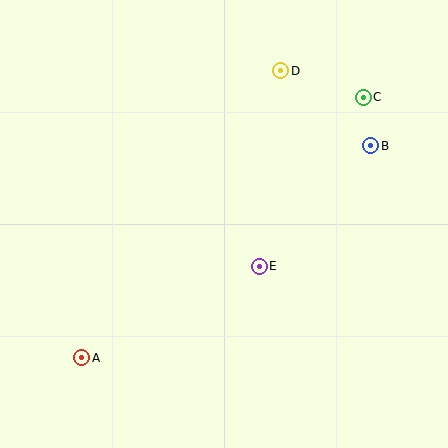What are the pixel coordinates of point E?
Point E is at (259, 266).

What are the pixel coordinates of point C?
Point C is at (363, 97).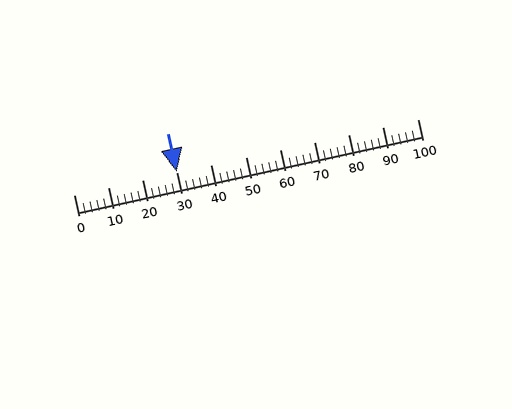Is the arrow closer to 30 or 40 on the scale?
The arrow is closer to 30.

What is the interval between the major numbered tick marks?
The major tick marks are spaced 10 units apart.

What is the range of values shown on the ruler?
The ruler shows values from 0 to 100.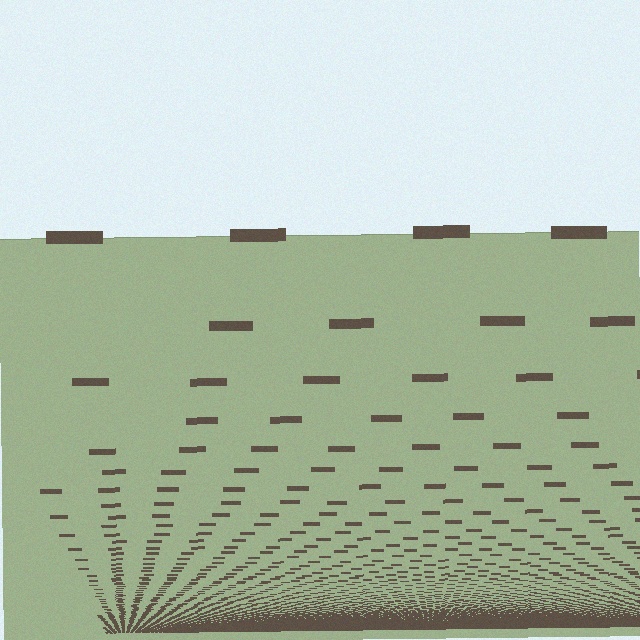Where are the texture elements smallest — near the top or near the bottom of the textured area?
Near the bottom.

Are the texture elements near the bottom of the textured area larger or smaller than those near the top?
Smaller. The gradient is inverted — elements near the bottom are smaller and denser.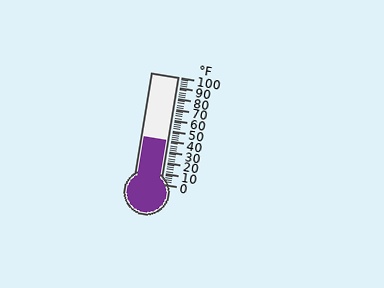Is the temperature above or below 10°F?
The temperature is above 10°F.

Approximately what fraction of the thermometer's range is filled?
The thermometer is filled to approximately 40% of its range.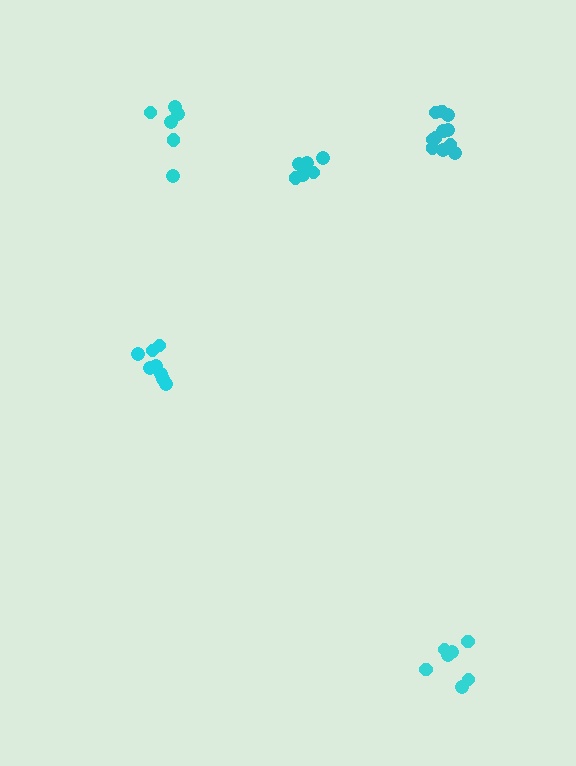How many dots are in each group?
Group 1: 6 dots, Group 2: 12 dots, Group 3: 7 dots, Group 4: 8 dots, Group 5: 6 dots (39 total).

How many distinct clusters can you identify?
There are 5 distinct clusters.